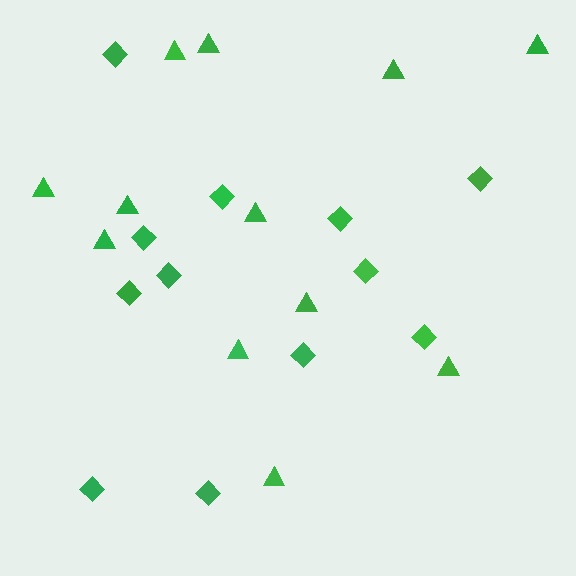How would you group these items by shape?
There are 2 groups: one group of diamonds (12) and one group of triangles (12).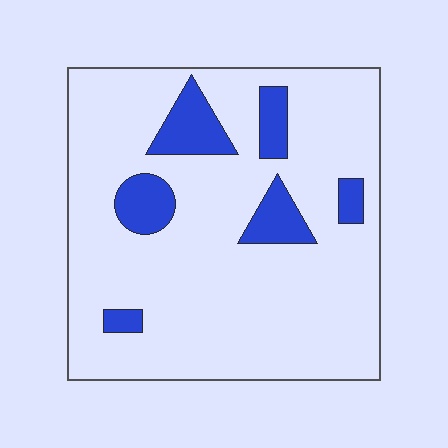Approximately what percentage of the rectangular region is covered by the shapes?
Approximately 15%.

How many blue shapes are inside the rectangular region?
6.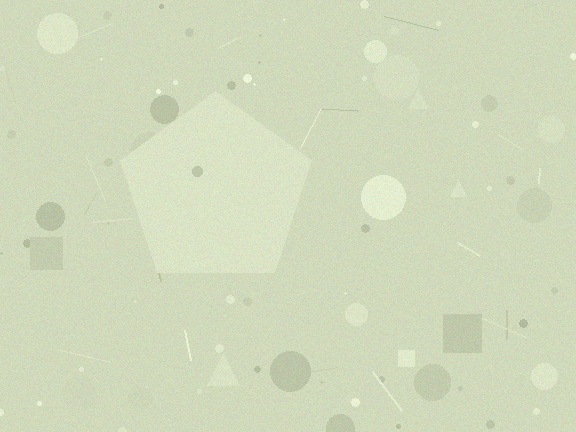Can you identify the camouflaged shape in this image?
The camouflaged shape is a pentagon.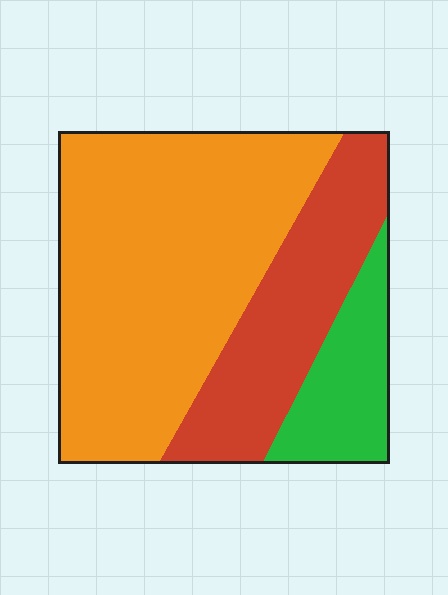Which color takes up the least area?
Green, at roughly 15%.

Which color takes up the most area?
Orange, at roughly 60%.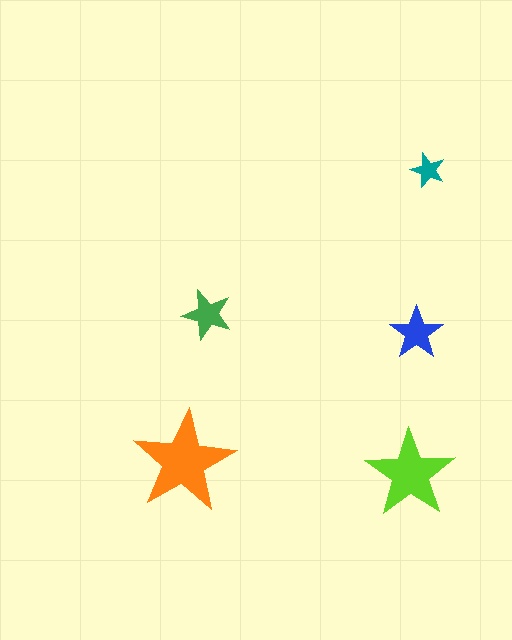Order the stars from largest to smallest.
the orange one, the lime one, the blue one, the green one, the teal one.